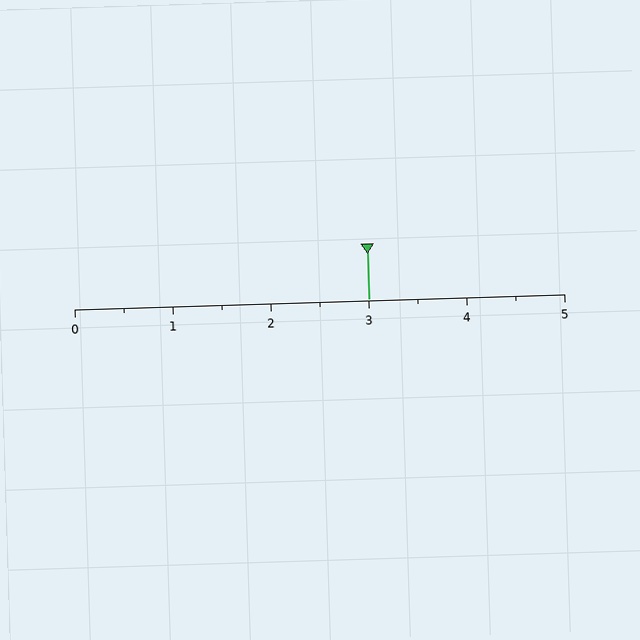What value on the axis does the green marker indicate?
The marker indicates approximately 3.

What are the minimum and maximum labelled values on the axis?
The axis runs from 0 to 5.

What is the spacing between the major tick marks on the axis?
The major ticks are spaced 1 apart.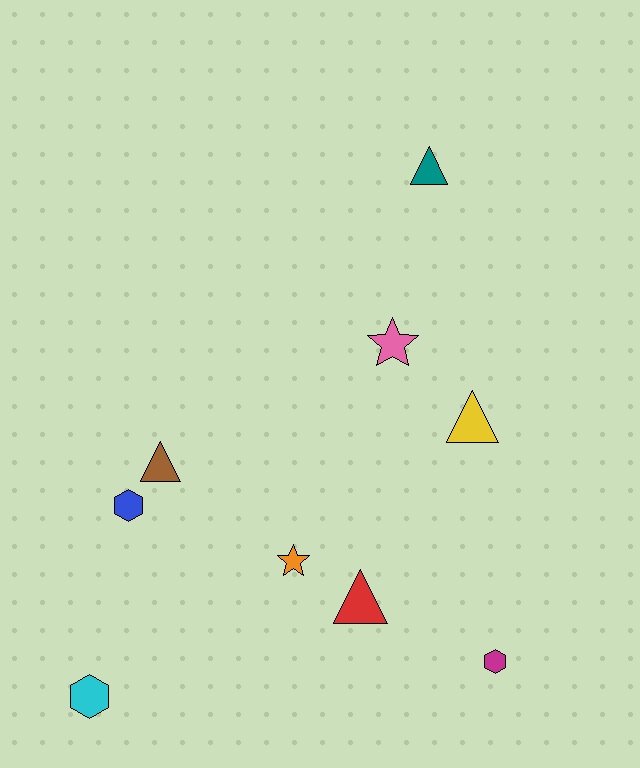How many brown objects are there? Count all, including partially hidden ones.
There is 1 brown object.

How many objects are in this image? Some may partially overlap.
There are 9 objects.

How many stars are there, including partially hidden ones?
There are 2 stars.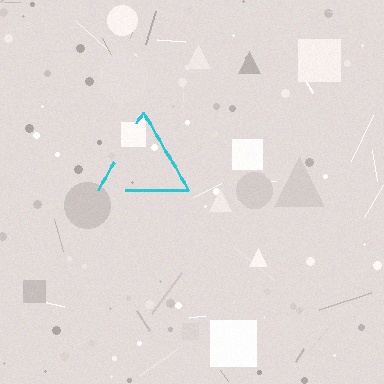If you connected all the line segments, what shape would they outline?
They would outline a triangle.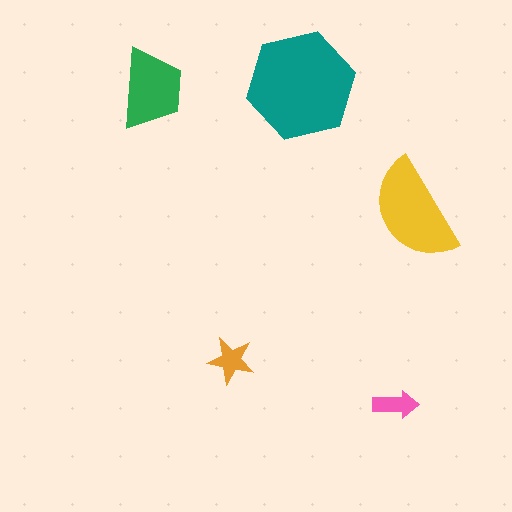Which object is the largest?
The teal hexagon.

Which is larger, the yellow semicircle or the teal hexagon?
The teal hexagon.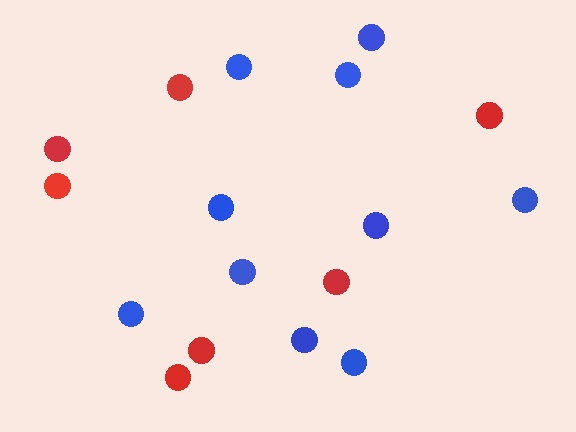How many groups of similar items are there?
There are 2 groups: one group of red circles (7) and one group of blue circles (10).